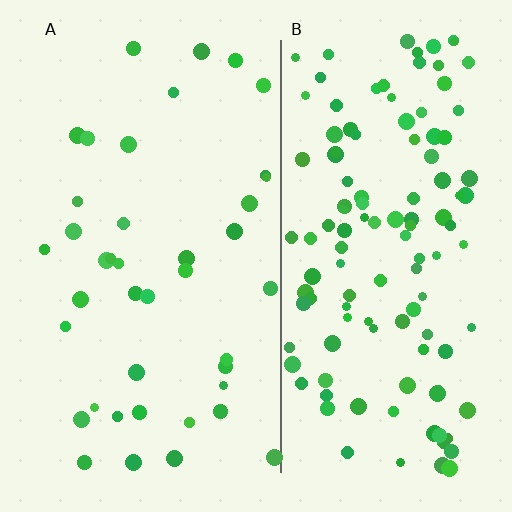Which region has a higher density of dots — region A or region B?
B (the right).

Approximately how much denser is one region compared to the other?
Approximately 3.1× — region B over region A.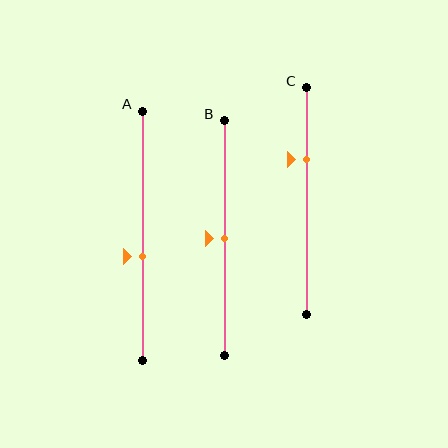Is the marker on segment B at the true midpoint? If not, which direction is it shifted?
Yes, the marker on segment B is at the true midpoint.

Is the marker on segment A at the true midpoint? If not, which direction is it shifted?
No, the marker on segment A is shifted downward by about 8% of the segment length.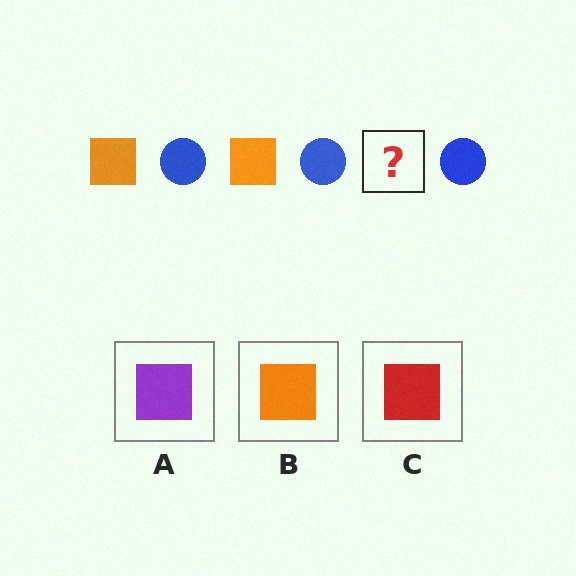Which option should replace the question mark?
Option B.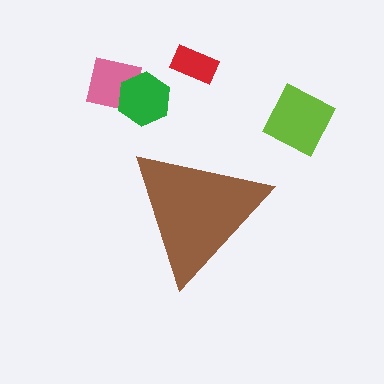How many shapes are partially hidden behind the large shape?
0 shapes are partially hidden.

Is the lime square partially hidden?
No, the lime square is fully visible.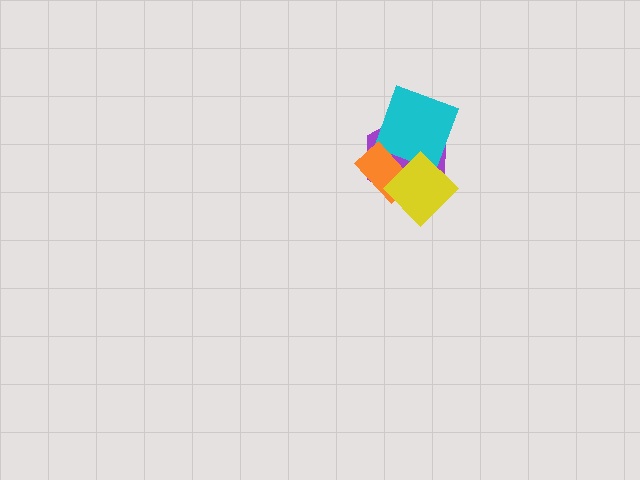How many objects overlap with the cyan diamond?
3 objects overlap with the cyan diamond.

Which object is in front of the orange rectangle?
The yellow diamond is in front of the orange rectangle.